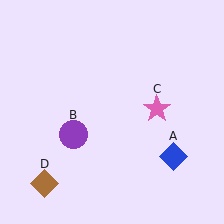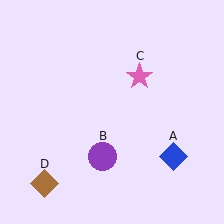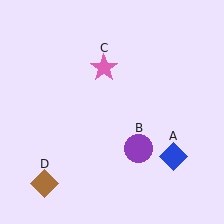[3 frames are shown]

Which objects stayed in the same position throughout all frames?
Blue diamond (object A) and brown diamond (object D) remained stationary.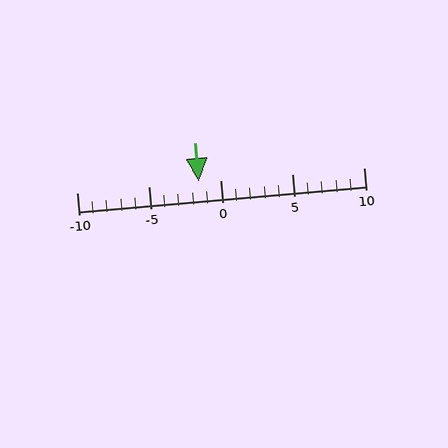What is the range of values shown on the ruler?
The ruler shows values from -10 to 10.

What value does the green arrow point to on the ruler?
The green arrow points to approximately -2.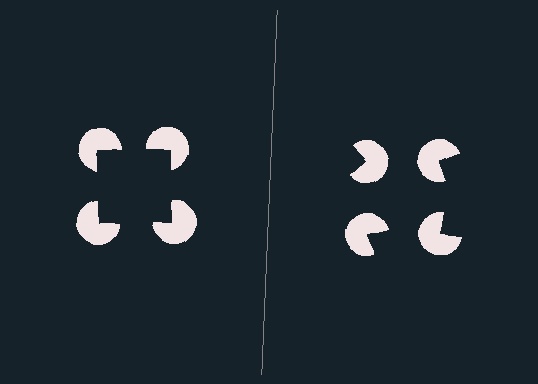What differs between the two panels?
The pac-man discs are positioned identically on both sides; only the wedge orientations differ. On the left they align to a square; on the right they are misaligned.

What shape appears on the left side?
An illusory square.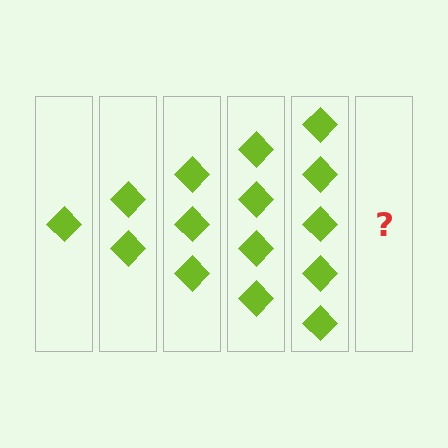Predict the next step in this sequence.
The next step is 6 diamonds.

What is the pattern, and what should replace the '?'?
The pattern is that each step adds one more diamond. The '?' should be 6 diamonds.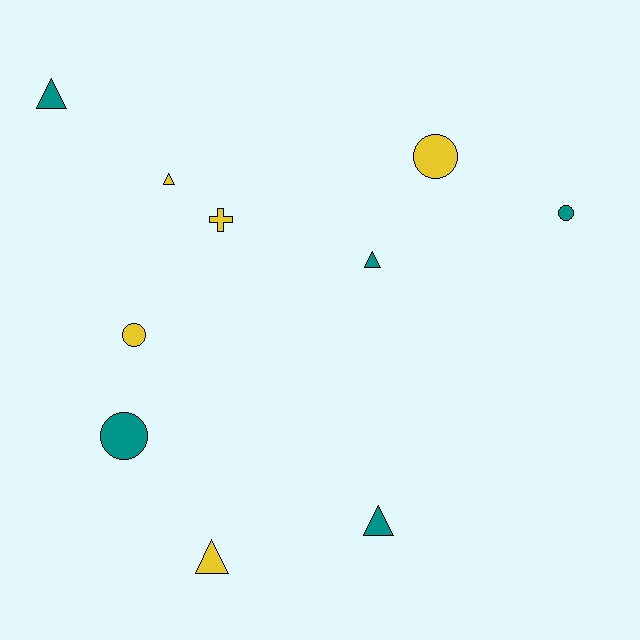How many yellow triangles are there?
There are 2 yellow triangles.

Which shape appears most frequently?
Triangle, with 5 objects.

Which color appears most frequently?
Teal, with 5 objects.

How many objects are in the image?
There are 10 objects.